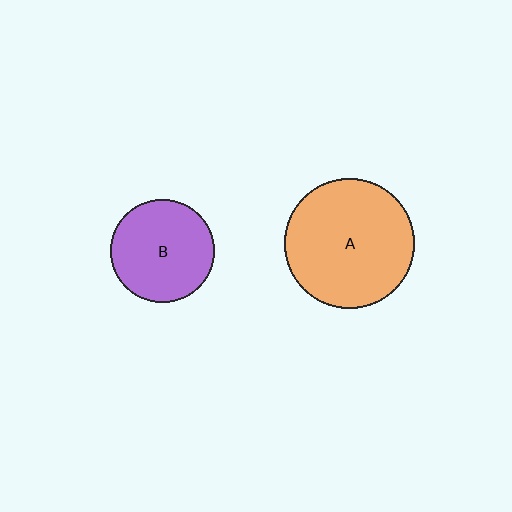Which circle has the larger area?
Circle A (orange).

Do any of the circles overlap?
No, none of the circles overlap.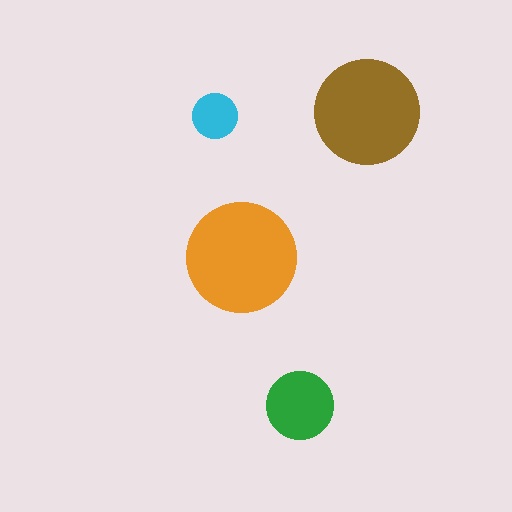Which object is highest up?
The brown circle is topmost.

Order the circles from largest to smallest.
the orange one, the brown one, the green one, the cyan one.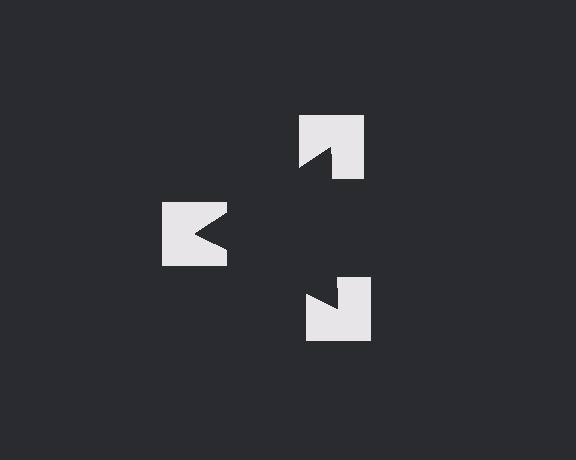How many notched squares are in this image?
There are 3 — one at each vertex of the illusory triangle.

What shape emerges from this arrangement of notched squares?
An illusory triangle — its edges are inferred from the aligned wedge cuts in the notched squares, not physically drawn.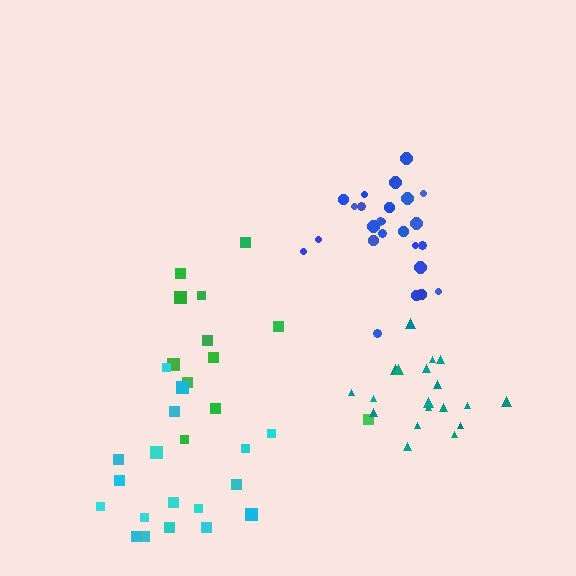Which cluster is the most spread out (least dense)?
Green.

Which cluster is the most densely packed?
Teal.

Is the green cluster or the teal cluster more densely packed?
Teal.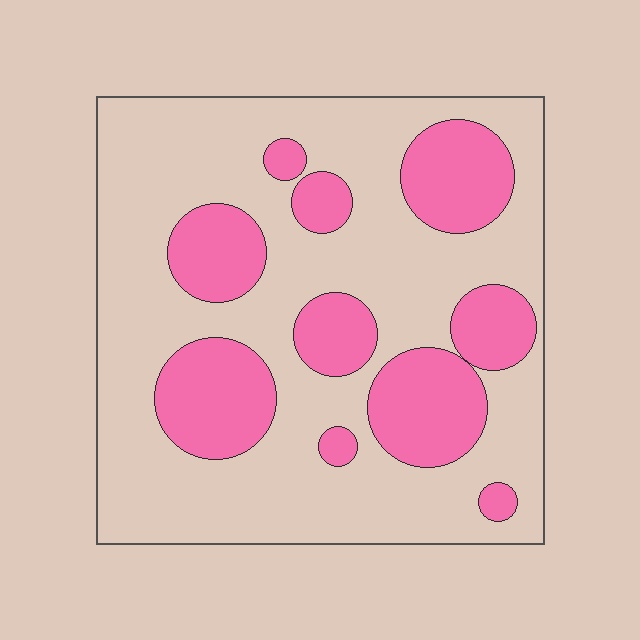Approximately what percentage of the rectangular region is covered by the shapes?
Approximately 30%.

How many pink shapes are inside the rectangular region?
10.